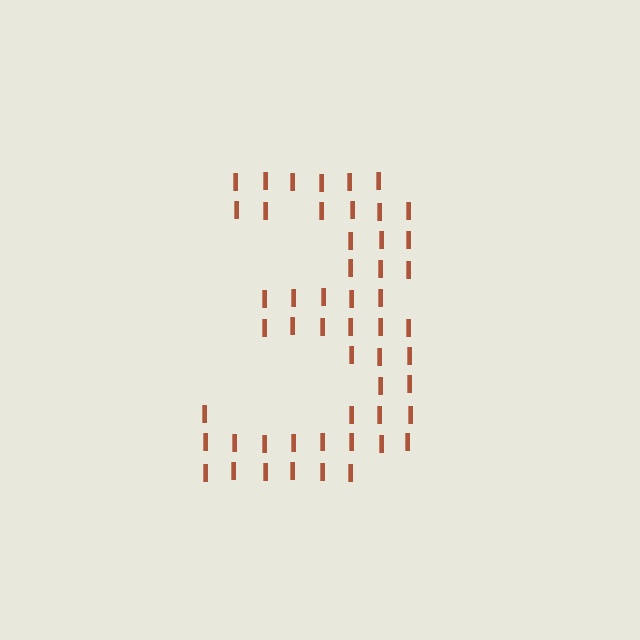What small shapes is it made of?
It is made of small letter I's.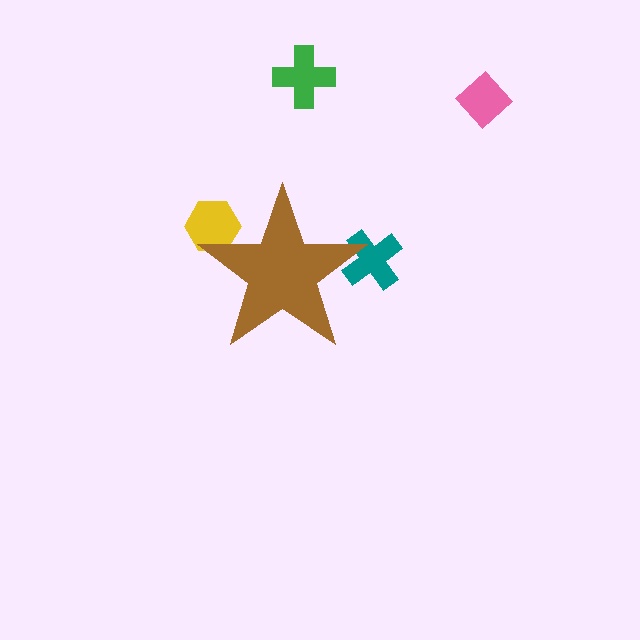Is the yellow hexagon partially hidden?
Yes, the yellow hexagon is partially hidden behind the brown star.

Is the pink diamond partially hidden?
No, the pink diamond is fully visible.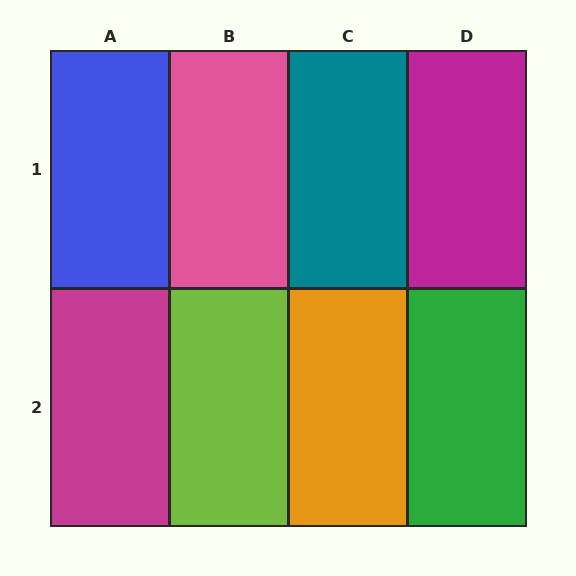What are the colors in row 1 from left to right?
Blue, pink, teal, magenta.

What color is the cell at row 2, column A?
Magenta.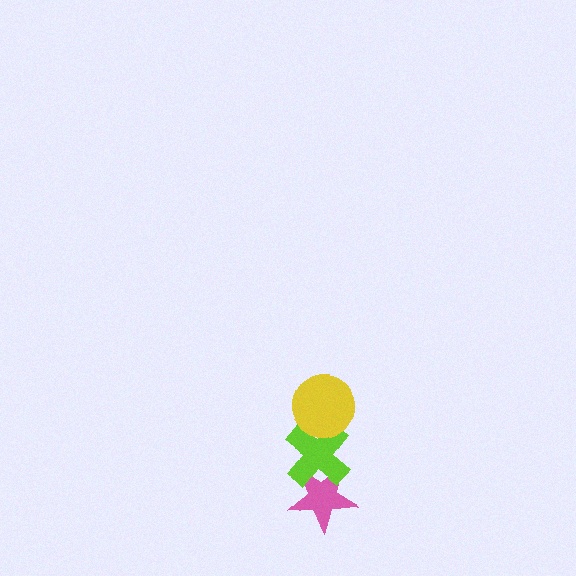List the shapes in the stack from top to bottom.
From top to bottom: the yellow circle, the lime cross, the pink star.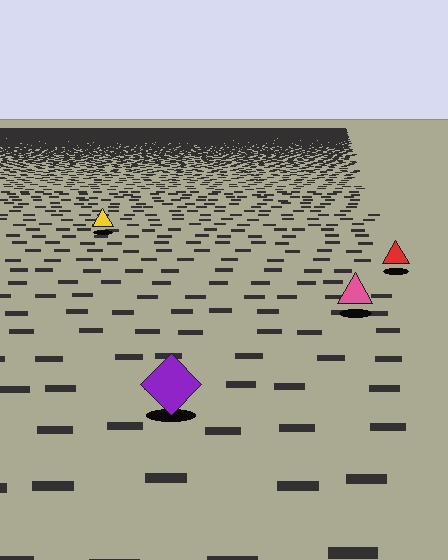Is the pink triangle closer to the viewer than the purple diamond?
No. The purple diamond is closer — you can tell from the texture gradient: the ground texture is coarser near it.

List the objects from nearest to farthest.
From nearest to farthest: the purple diamond, the pink triangle, the red triangle, the yellow triangle.